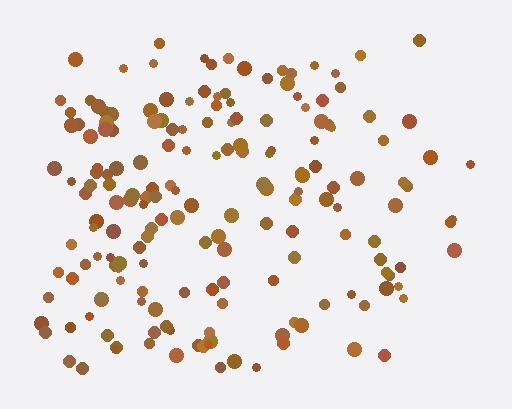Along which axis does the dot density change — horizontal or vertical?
Horizontal.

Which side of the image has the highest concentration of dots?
The left.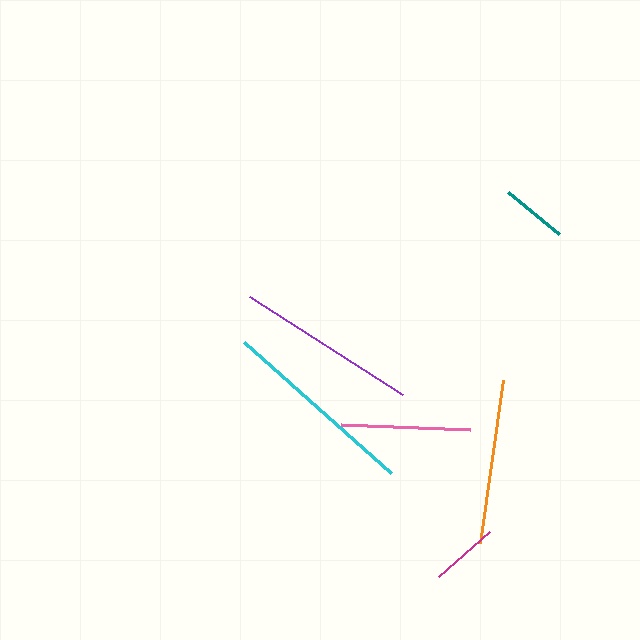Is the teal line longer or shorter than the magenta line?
The magenta line is longer than the teal line.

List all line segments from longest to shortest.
From longest to shortest: cyan, purple, orange, pink, magenta, teal.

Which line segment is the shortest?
The teal line is the shortest at approximately 66 pixels.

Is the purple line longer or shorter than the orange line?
The purple line is longer than the orange line.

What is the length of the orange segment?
The orange segment is approximately 164 pixels long.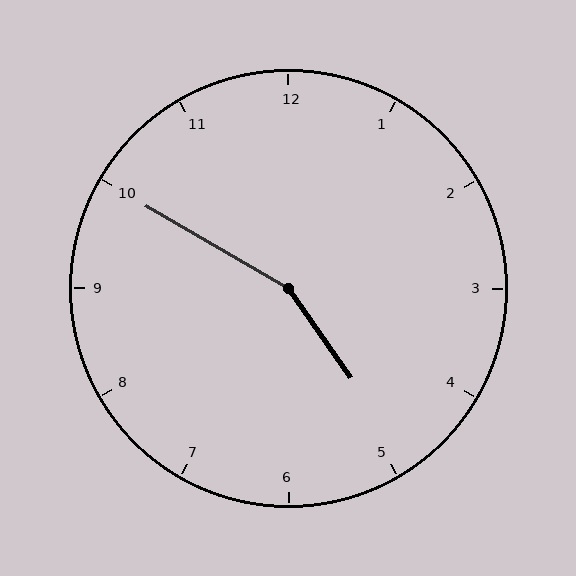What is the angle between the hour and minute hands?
Approximately 155 degrees.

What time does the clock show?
4:50.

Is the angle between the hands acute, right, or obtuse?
It is obtuse.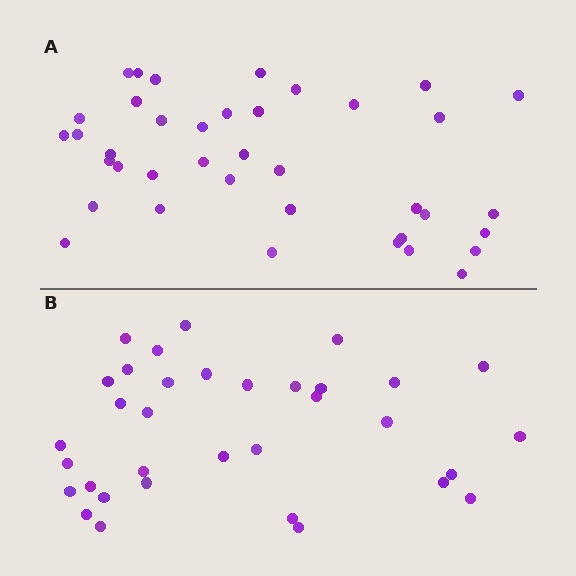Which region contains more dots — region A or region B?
Region A (the top region) has more dots.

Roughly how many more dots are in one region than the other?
Region A has about 5 more dots than region B.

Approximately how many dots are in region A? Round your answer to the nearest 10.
About 40 dots. (The exact count is 39, which rounds to 40.)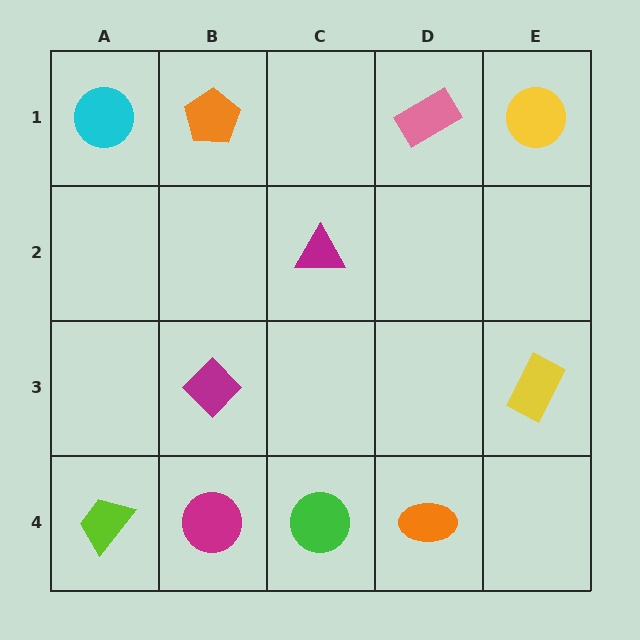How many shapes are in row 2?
1 shape.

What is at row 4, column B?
A magenta circle.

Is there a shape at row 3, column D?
No, that cell is empty.